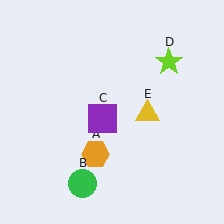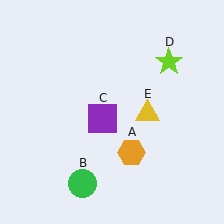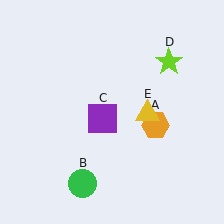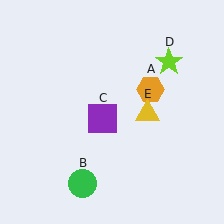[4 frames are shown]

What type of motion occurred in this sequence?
The orange hexagon (object A) rotated counterclockwise around the center of the scene.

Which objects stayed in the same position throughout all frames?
Green circle (object B) and purple square (object C) and lime star (object D) and yellow triangle (object E) remained stationary.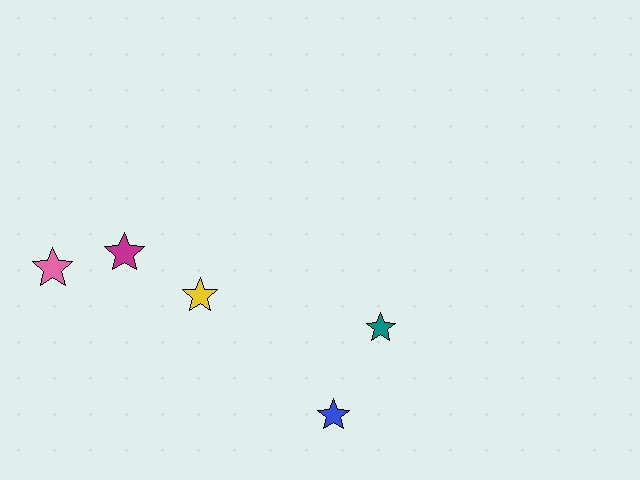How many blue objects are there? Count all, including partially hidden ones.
There is 1 blue object.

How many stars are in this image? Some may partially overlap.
There are 5 stars.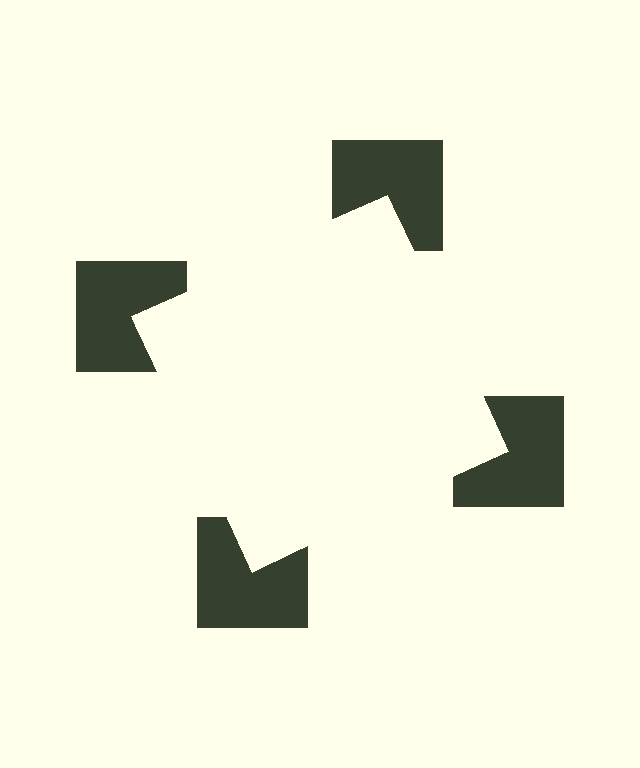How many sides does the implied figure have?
4 sides.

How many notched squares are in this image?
There are 4 — one at each vertex of the illusory square.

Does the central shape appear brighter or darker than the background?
It typically appears slightly brighter than the background, even though no actual brightness change is drawn.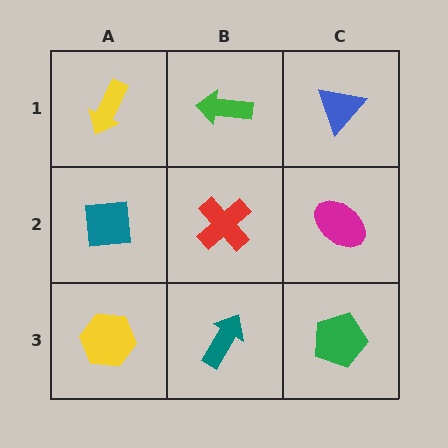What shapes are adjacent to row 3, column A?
A teal square (row 2, column A), a teal arrow (row 3, column B).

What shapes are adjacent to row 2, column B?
A green arrow (row 1, column B), a teal arrow (row 3, column B), a teal square (row 2, column A), a magenta ellipse (row 2, column C).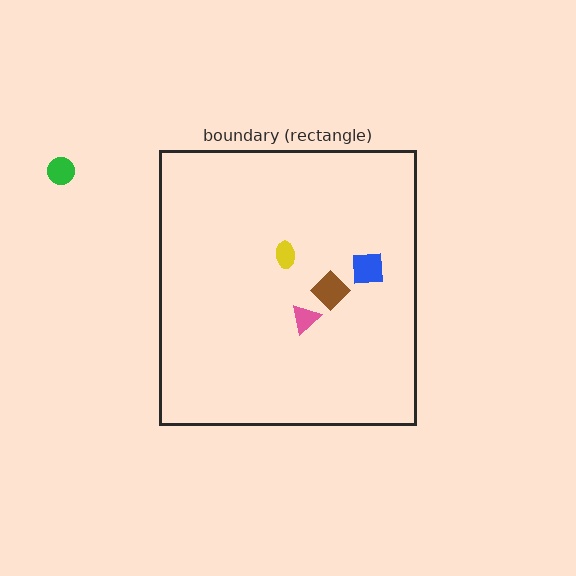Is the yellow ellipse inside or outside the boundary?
Inside.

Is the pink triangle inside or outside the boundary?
Inside.